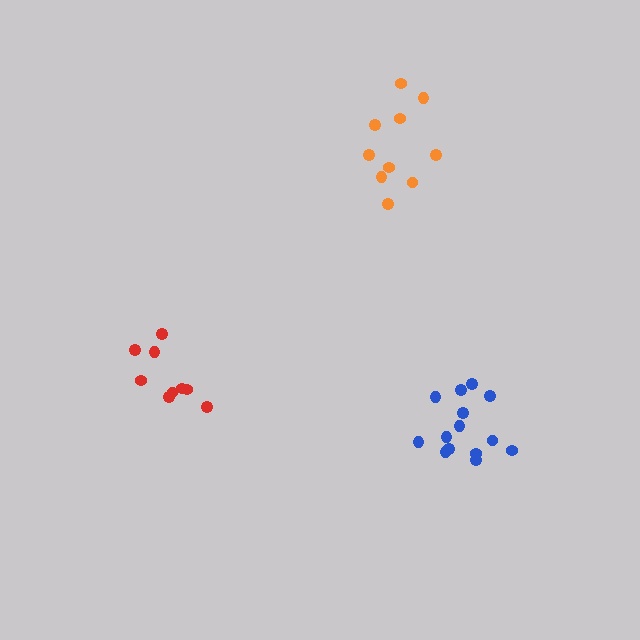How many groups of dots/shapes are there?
There are 3 groups.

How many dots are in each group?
Group 1: 10 dots, Group 2: 9 dots, Group 3: 14 dots (33 total).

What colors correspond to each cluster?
The clusters are colored: orange, red, blue.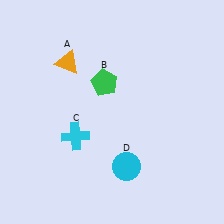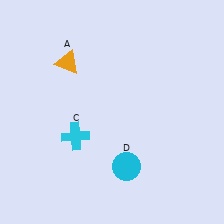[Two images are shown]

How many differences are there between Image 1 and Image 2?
There is 1 difference between the two images.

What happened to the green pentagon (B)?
The green pentagon (B) was removed in Image 2. It was in the top-left area of Image 1.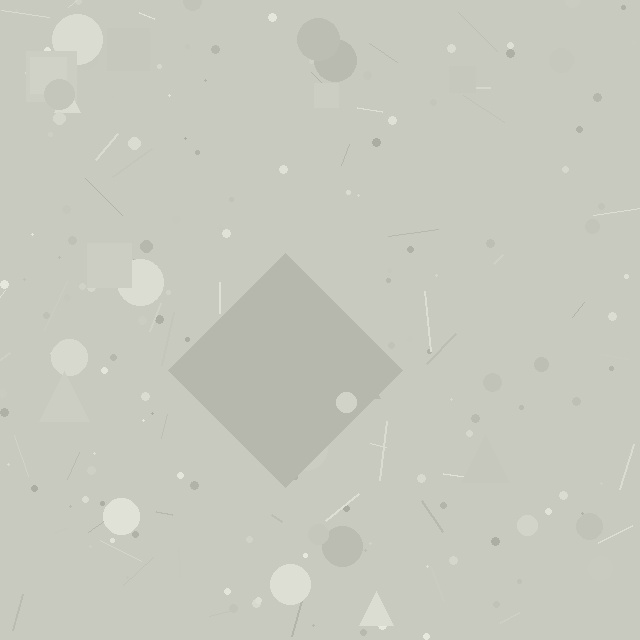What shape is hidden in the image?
A diamond is hidden in the image.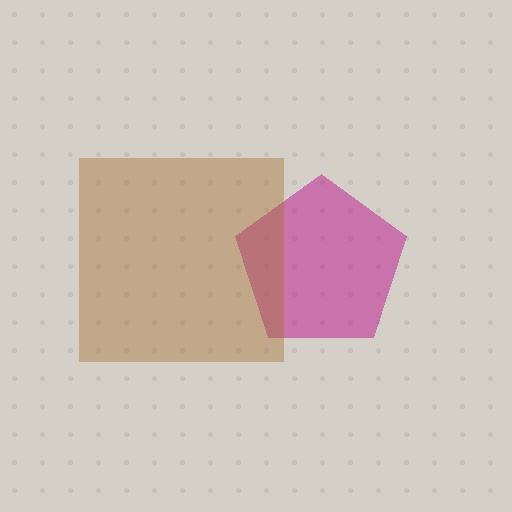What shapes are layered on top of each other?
The layered shapes are: a magenta pentagon, a brown square.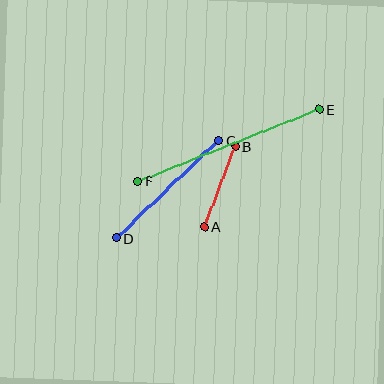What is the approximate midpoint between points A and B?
The midpoint is at approximately (220, 186) pixels.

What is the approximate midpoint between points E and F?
The midpoint is at approximately (229, 145) pixels.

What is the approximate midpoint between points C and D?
The midpoint is at approximately (168, 189) pixels.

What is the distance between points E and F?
The distance is approximately 195 pixels.